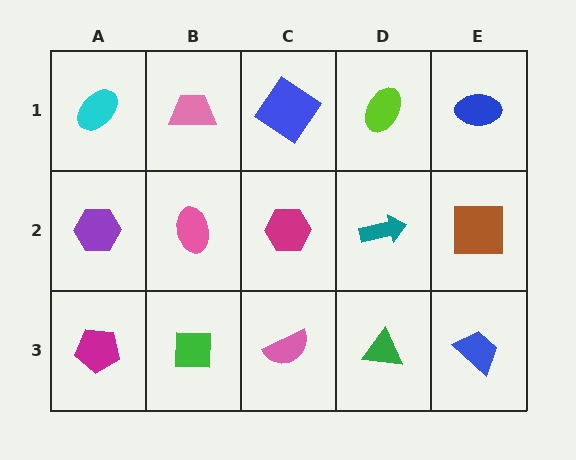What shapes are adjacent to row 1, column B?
A pink ellipse (row 2, column B), a cyan ellipse (row 1, column A), a blue diamond (row 1, column C).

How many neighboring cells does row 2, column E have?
3.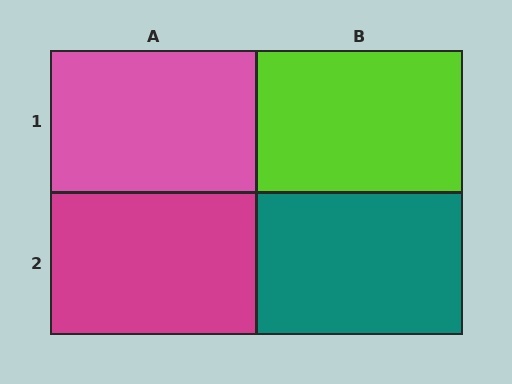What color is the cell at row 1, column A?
Pink.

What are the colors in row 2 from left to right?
Magenta, teal.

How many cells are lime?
1 cell is lime.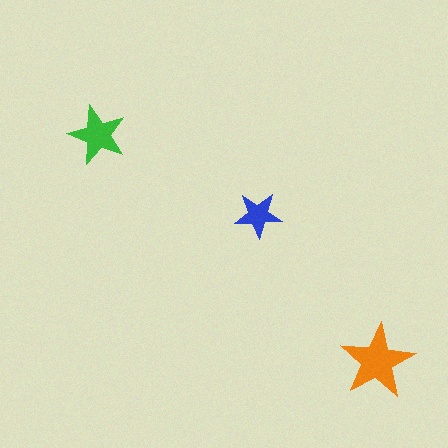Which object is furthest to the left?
The green star is leftmost.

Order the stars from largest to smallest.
the orange one, the green one, the blue one.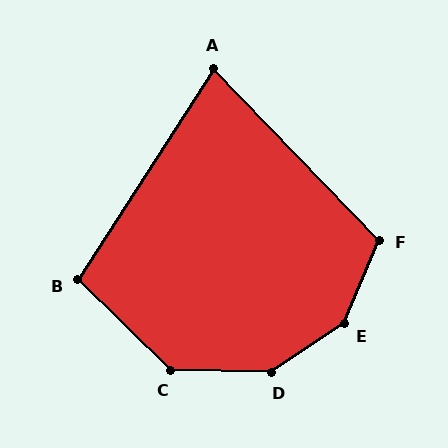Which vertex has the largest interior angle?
E, at approximately 147 degrees.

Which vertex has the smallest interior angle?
A, at approximately 77 degrees.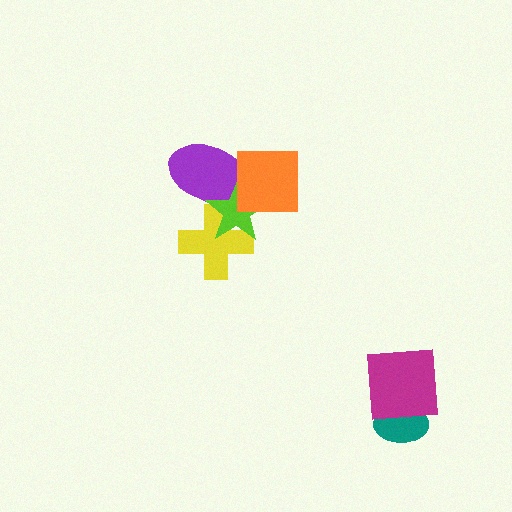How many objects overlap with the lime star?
3 objects overlap with the lime star.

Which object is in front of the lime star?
The orange square is in front of the lime star.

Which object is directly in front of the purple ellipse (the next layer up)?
The lime star is directly in front of the purple ellipse.